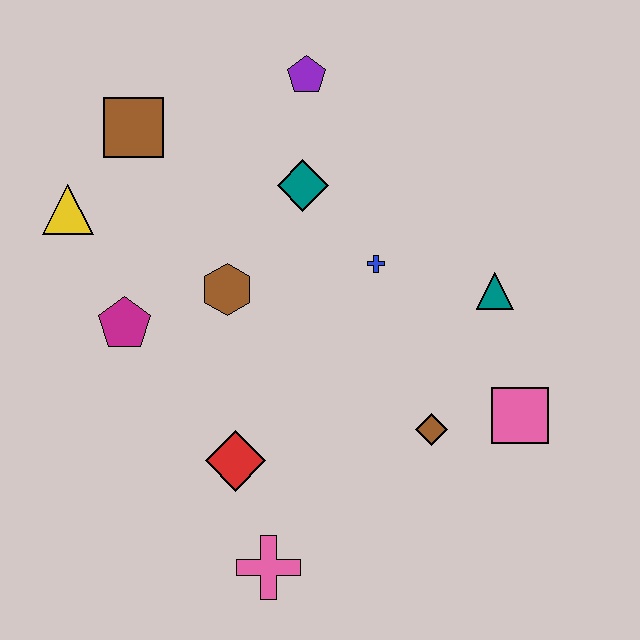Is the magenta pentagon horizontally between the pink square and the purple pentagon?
No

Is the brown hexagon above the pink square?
Yes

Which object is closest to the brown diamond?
The pink square is closest to the brown diamond.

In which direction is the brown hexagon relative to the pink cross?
The brown hexagon is above the pink cross.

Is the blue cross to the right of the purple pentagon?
Yes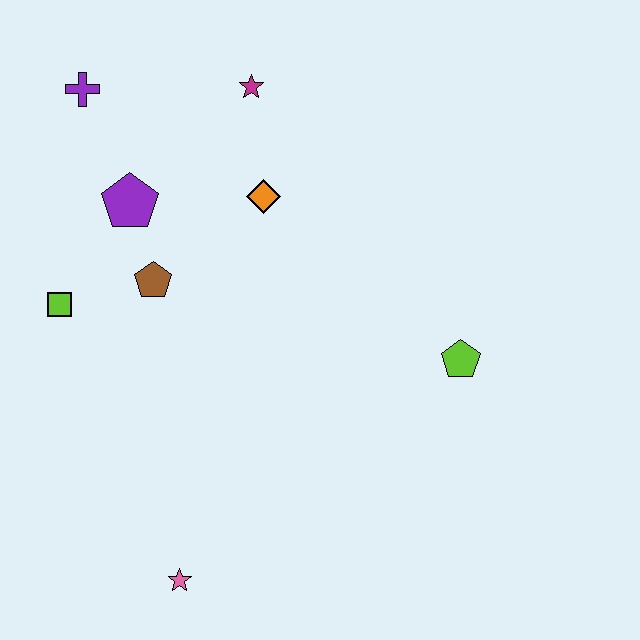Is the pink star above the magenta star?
No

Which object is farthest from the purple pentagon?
The pink star is farthest from the purple pentagon.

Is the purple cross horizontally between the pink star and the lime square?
Yes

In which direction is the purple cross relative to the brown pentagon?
The purple cross is above the brown pentagon.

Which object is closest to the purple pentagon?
The brown pentagon is closest to the purple pentagon.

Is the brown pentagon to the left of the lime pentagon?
Yes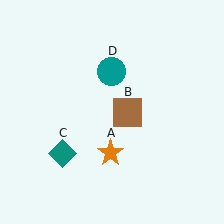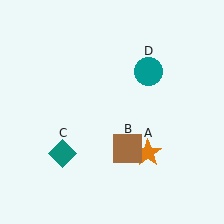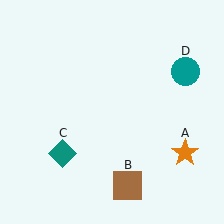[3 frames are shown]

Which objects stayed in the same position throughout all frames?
Teal diamond (object C) remained stationary.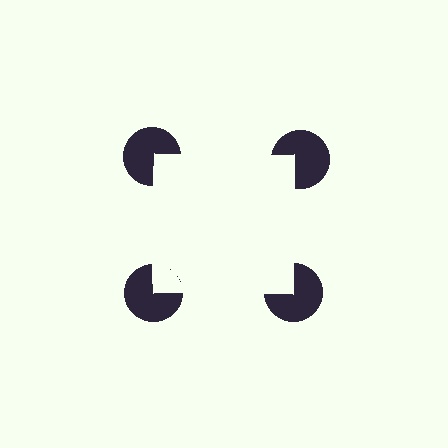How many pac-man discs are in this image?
There are 4 — one at each vertex of the illusory square.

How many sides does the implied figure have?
4 sides.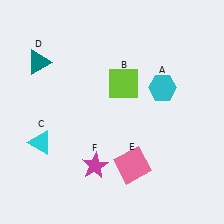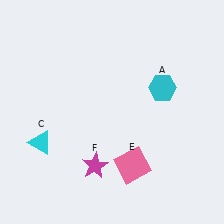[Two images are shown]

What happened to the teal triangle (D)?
The teal triangle (D) was removed in Image 2. It was in the top-left area of Image 1.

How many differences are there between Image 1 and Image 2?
There are 2 differences between the two images.